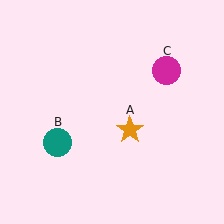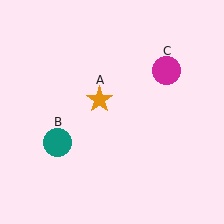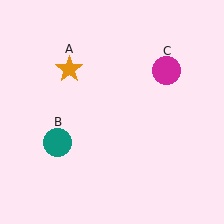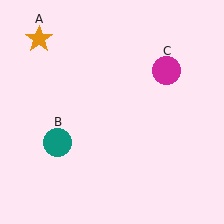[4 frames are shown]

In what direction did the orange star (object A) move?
The orange star (object A) moved up and to the left.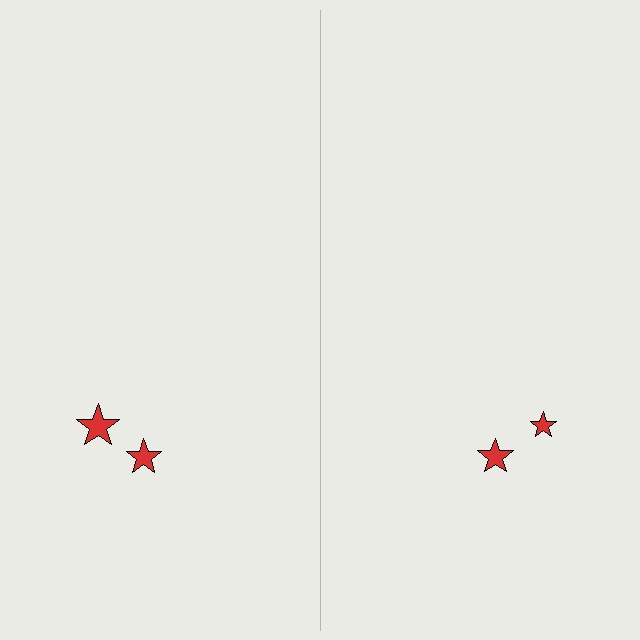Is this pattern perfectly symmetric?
No, the pattern is not perfectly symmetric. The red star on the right side has a different size than its mirror counterpart.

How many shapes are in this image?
There are 4 shapes in this image.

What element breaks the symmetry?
The red star on the right side has a different size than its mirror counterpart.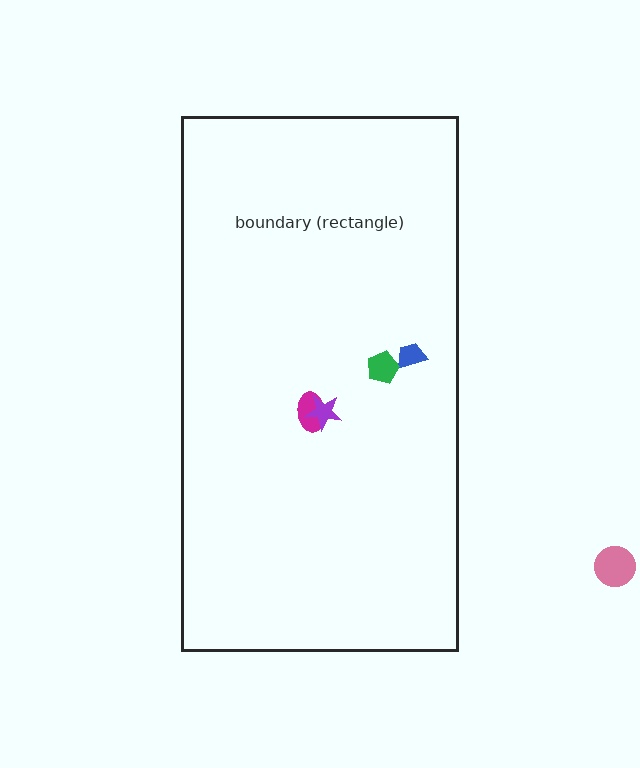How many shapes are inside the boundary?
4 inside, 1 outside.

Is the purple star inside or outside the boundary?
Inside.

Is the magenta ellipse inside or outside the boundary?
Inside.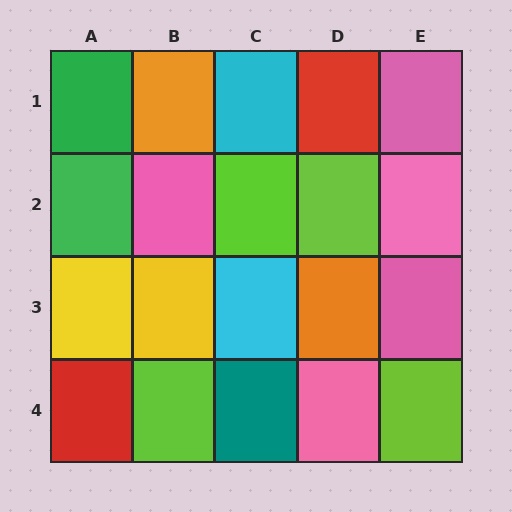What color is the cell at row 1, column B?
Orange.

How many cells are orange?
2 cells are orange.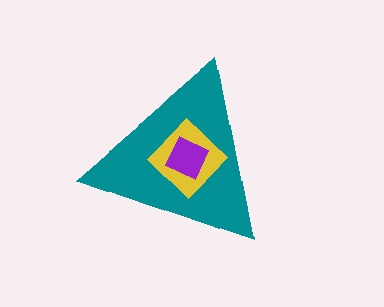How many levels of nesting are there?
3.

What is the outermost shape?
The teal triangle.